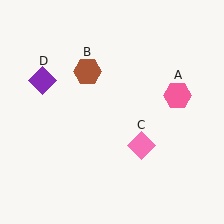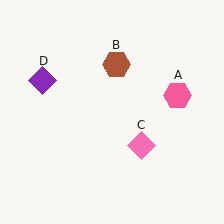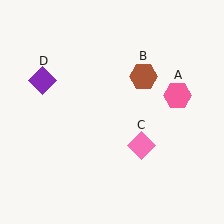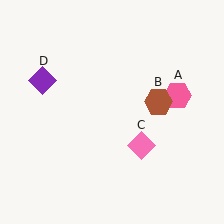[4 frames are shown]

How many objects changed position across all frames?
1 object changed position: brown hexagon (object B).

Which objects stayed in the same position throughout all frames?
Pink hexagon (object A) and pink diamond (object C) and purple diamond (object D) remained stationary.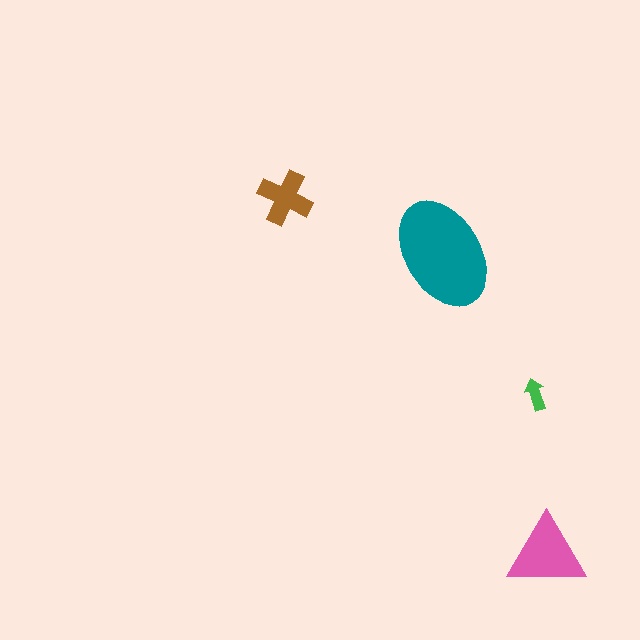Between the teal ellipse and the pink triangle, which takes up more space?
The teal ellipse.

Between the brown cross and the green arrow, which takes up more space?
The brown cross.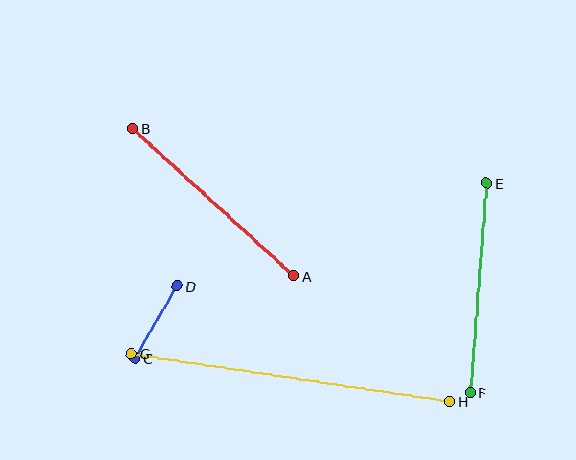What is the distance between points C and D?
The distance is approximately 84 pixels.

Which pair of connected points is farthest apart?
Points G and H are farthest apart.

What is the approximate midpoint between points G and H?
The midpoint is at approximately (290, 378) pixels.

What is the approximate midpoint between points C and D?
The midpoint is at approximately (156, 322) pixels.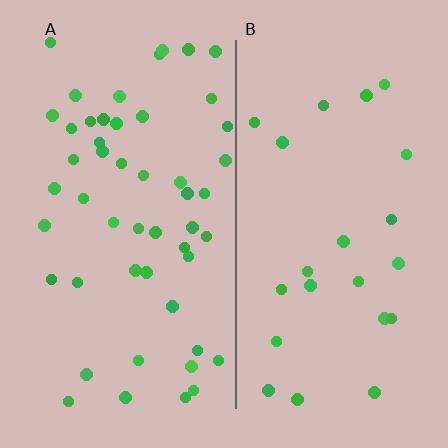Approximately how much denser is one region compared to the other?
Approximately 2.2× — region A over region B.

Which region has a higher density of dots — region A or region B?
A (the left).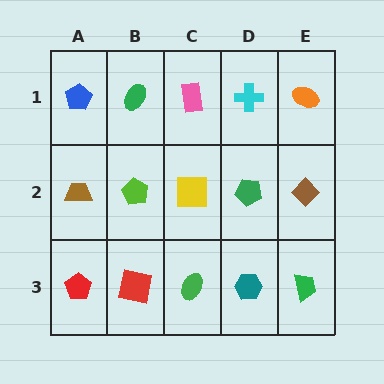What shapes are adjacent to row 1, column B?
A lime pentagon (row 2, column B), a blue pentagon (row 1, column A), a pink rectangle (row 1, column C).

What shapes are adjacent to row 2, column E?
An orange ellipse (row 1, column E), a green trapezoid (row 3, column E), a green pentagon (row 2, column D).